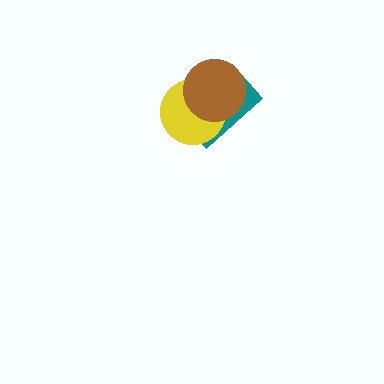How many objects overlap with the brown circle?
2 objects overlap with the brown circle.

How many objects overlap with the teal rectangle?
2 objects overlap with the teal rectangle.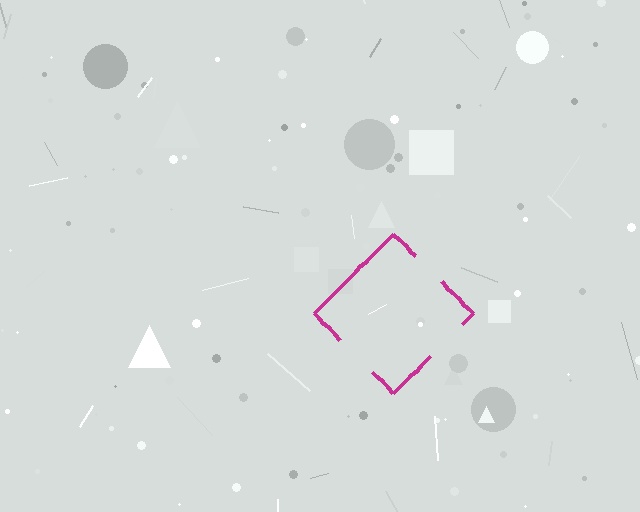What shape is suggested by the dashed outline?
The dashed outline suggests a diamond.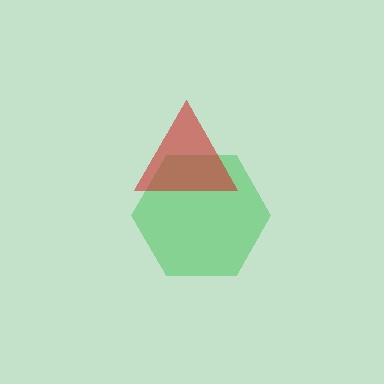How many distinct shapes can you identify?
There are 2 distinct shapes: a green hexagon, a red triangle.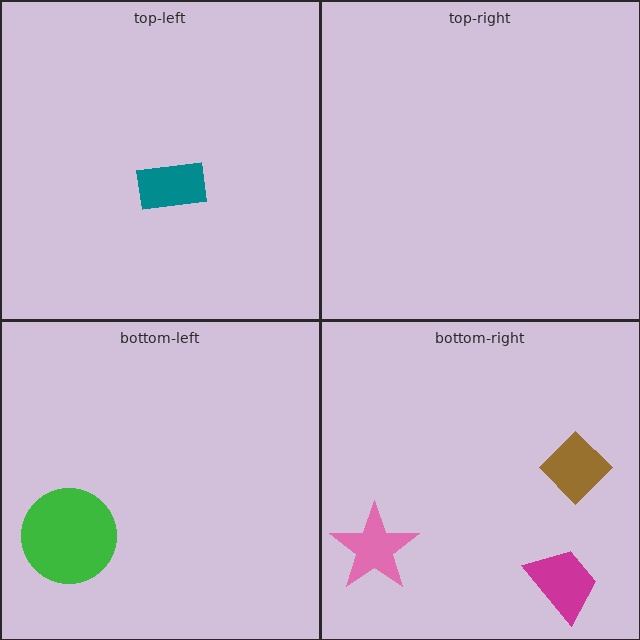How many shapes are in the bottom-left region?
1.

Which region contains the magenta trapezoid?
The bottom-right region.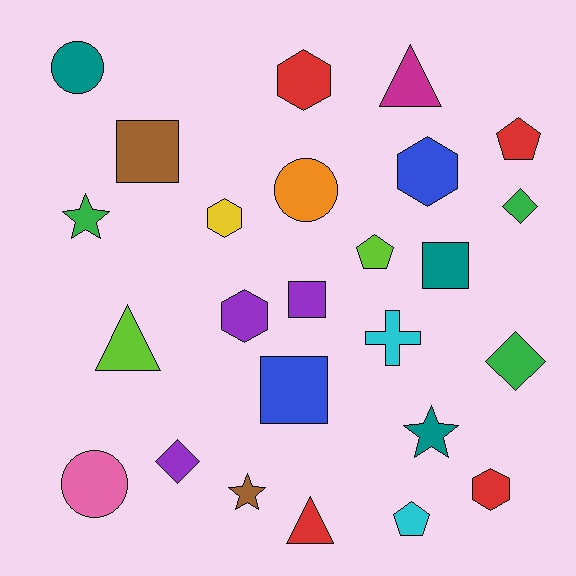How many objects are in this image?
There are 25 objects.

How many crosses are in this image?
There is 1 cross.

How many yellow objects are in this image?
There is 1 yellow object.